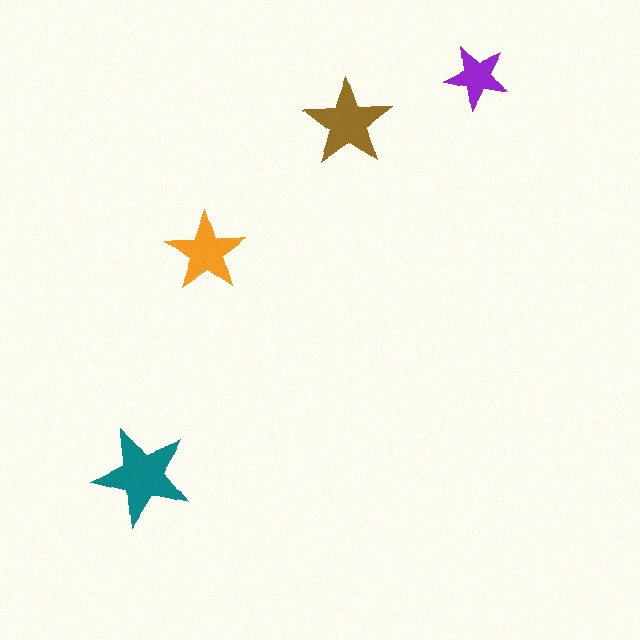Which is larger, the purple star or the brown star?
The brown one.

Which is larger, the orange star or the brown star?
The brown one.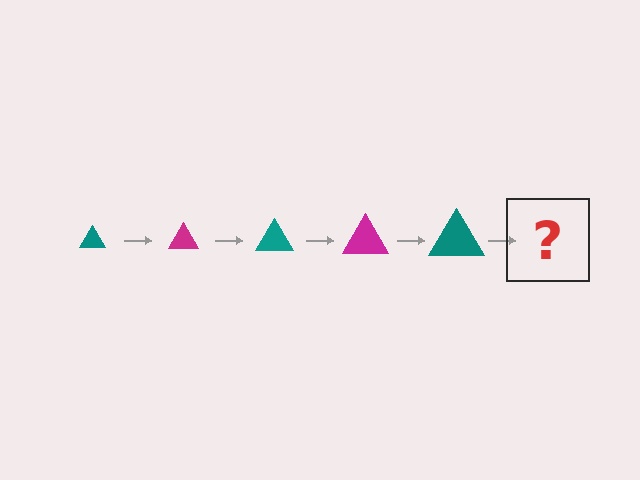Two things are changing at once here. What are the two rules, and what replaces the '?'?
The two rules are that the triangle grows larger each step and the color cycles through teal and magenta. The '?' should be a magenta triangle, larger than the previous one.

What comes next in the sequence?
The next element should be a magenta triangle, larger than the previous one.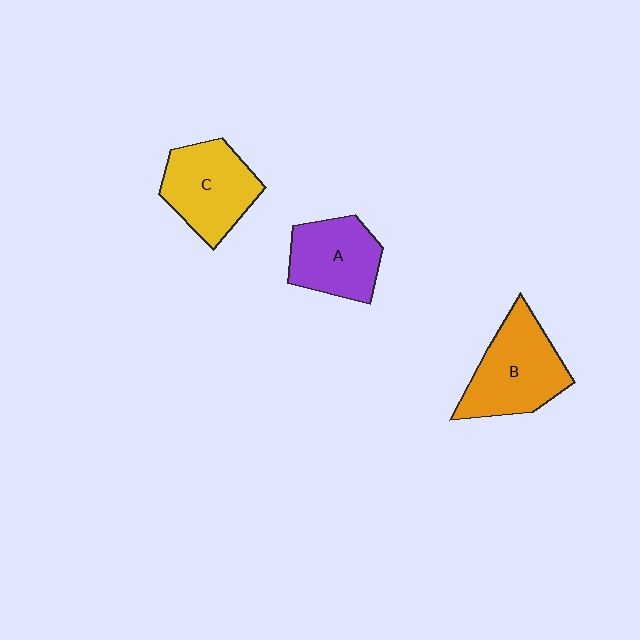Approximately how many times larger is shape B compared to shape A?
Approximately 1.2 times.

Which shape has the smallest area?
Shape A (purple).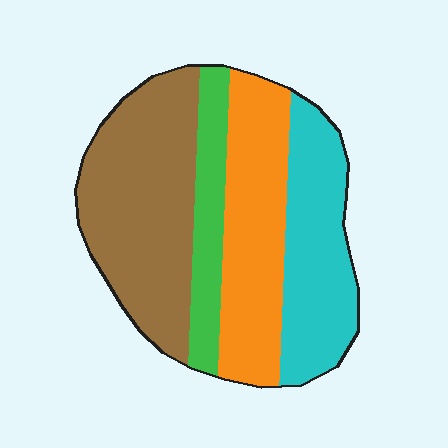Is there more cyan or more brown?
Brown.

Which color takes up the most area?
Brown, at roughly 35%.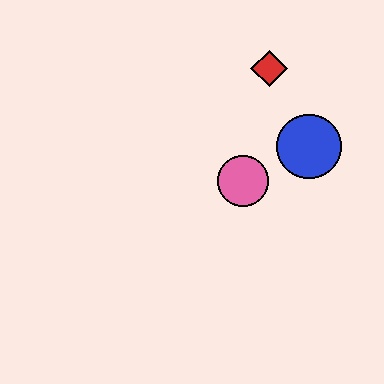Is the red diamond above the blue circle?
Yes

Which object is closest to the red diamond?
The blue circle is closest to the red diamond.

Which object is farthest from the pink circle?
The red diamond is farthest from the pink circle.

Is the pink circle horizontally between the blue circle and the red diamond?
No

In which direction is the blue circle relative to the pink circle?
The blue circle is to the right of the pink circle.